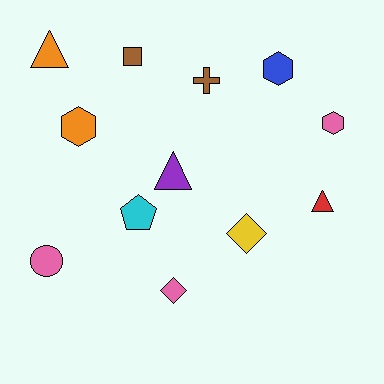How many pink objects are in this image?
There are 3 pink objects.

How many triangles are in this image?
There are 3 triangles.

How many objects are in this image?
There are 12 objects.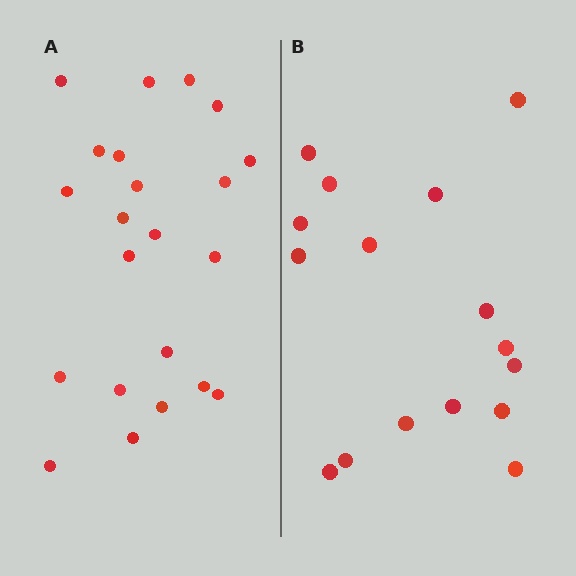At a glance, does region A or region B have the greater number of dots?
Region A (the left region) has more dots.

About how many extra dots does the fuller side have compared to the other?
Region A has about 6 more dots than region B.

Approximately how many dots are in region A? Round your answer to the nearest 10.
About 20 dots. (The exact count is 22, which rounds to 20.)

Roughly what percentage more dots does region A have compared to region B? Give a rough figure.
About 40% more.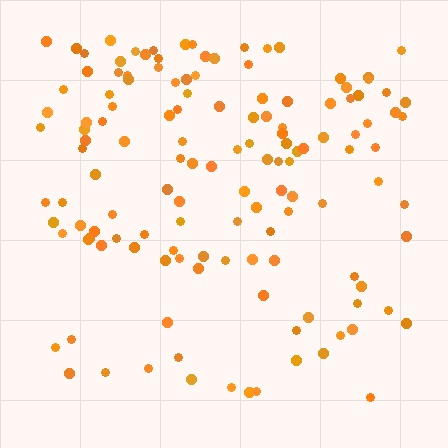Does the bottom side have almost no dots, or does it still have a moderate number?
Still a moderate number, just noticeably fewer than the top.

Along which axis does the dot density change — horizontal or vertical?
Vertical.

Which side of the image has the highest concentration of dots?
The top.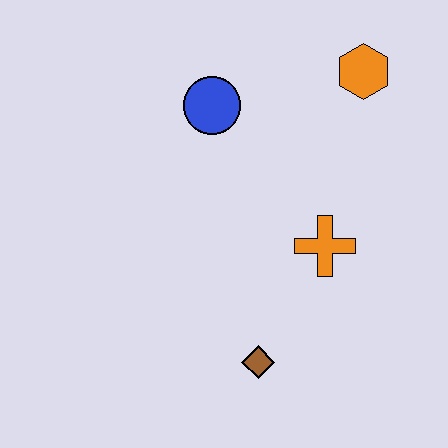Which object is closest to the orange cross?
The brown diamond is closest to the orange cross.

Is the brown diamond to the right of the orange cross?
No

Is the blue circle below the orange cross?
No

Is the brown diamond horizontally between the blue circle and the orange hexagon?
Yes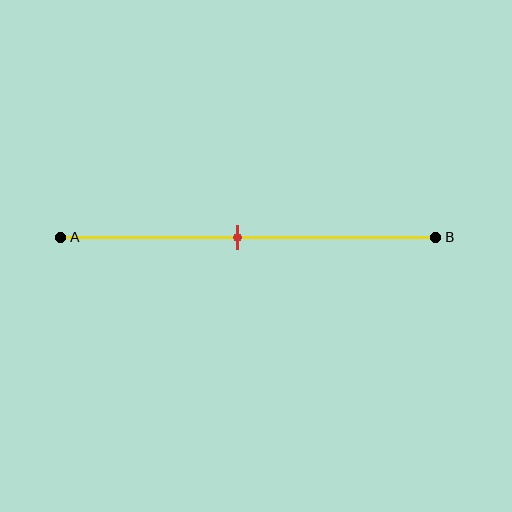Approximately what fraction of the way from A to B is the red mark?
The red mark is approximately 45% of the way from A to B.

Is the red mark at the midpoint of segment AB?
Yes, the mark is approximately at the midpoint.